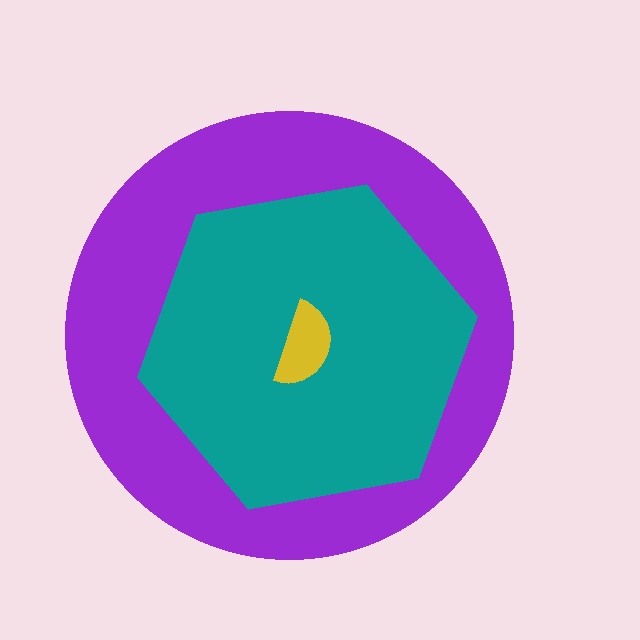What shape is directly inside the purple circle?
The teal hexagon.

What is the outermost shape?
The purple circle.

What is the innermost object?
The yellow semicircle.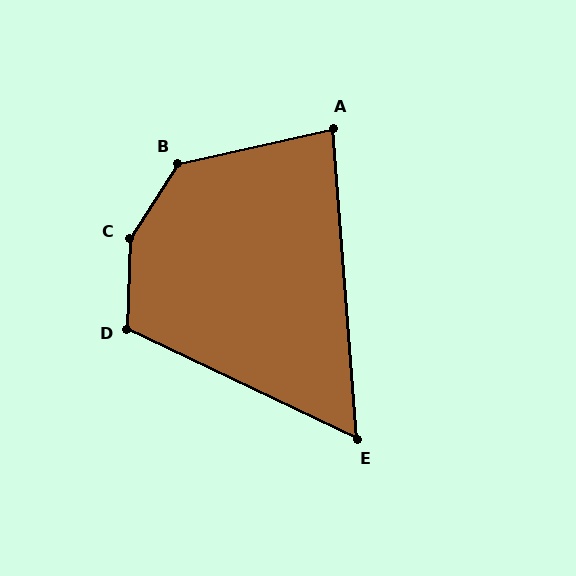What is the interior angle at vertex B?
Approximately 136 degrees (obtuse).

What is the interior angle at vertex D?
Approximately 114 degrees (obtuse).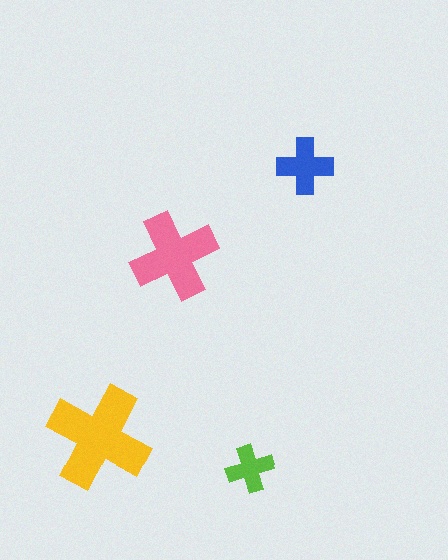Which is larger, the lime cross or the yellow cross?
The yellow one.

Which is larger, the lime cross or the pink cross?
The pink one.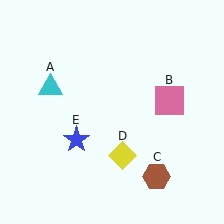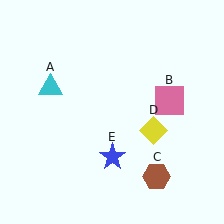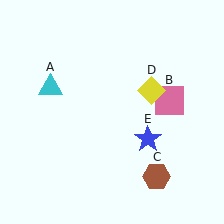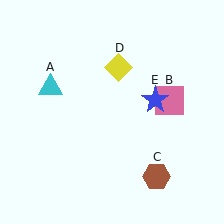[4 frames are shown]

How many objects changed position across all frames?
2 objects changed position: yellow diamond (object D), blue star (object E).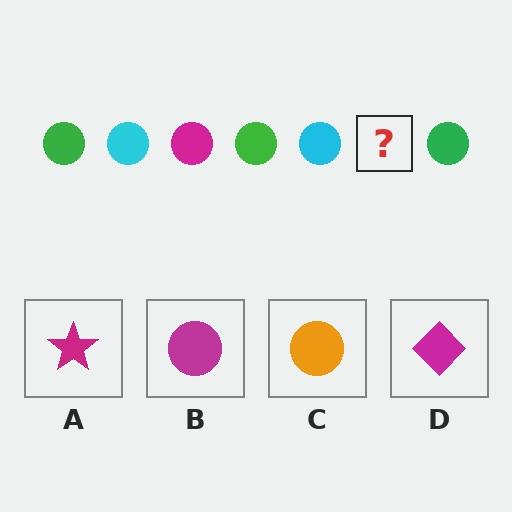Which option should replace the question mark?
Option B.